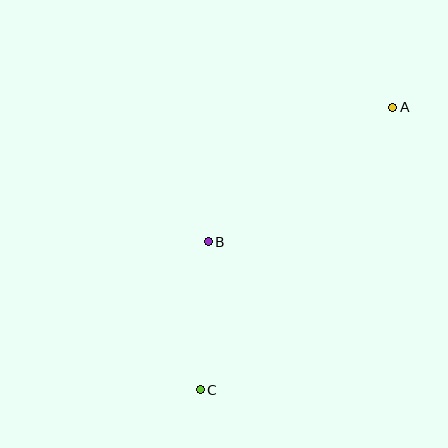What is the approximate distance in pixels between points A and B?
The distance between A and B is approximately 229 pixels.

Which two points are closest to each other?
Points B and C are closest to each other.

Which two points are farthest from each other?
Points A and C are farthest from each other.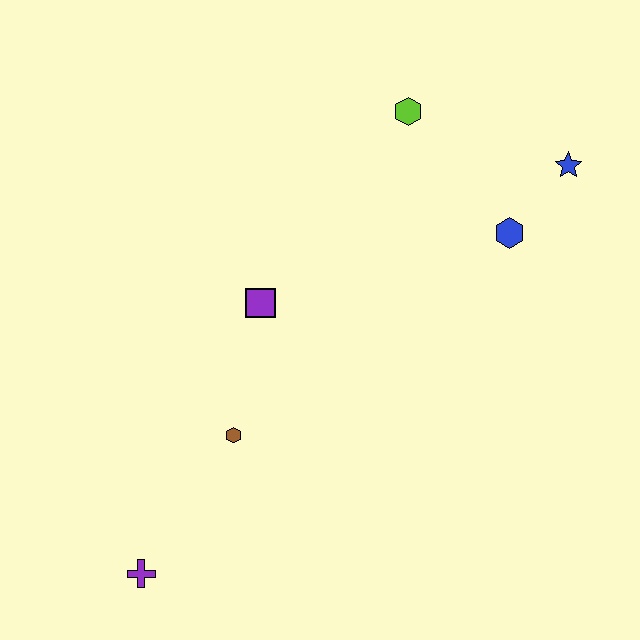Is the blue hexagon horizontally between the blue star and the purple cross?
Yes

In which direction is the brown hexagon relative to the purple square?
The brown hexagon is below the purple square.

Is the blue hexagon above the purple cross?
Yes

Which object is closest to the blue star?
The blue hexagon is closest to the blue star.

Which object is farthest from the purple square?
The blue star is farthest from the purple square.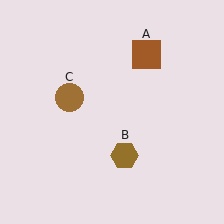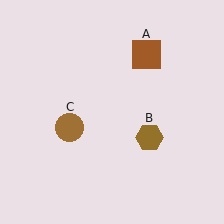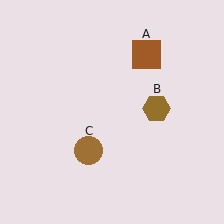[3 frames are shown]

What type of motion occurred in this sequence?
The brown hexagon (object B), brown circle (object C) rotated counterclockwise around the center of the scene.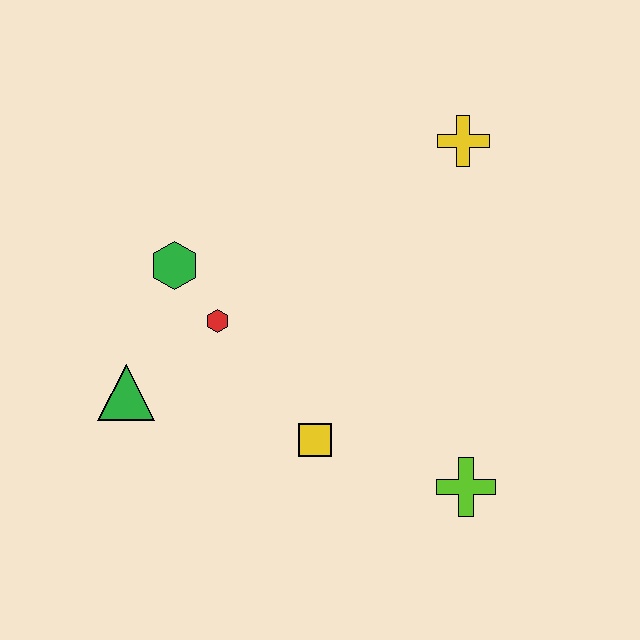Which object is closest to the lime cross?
The yellow square is closest to the lime cross.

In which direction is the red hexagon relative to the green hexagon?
The red hexagon is below the green hexagon.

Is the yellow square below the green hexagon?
Yes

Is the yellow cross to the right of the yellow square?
Yes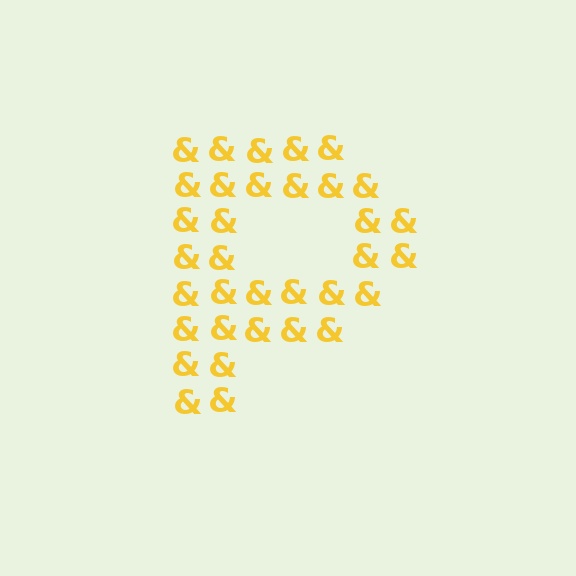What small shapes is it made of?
It is made of small ampersands.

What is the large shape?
The large shape is the letter P.